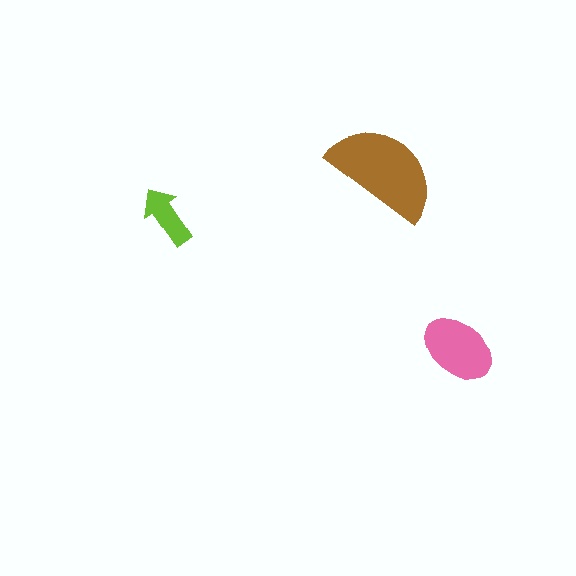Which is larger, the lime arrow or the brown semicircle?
The brown semicircle.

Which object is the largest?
The brown semicircle.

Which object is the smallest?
The lime arrow.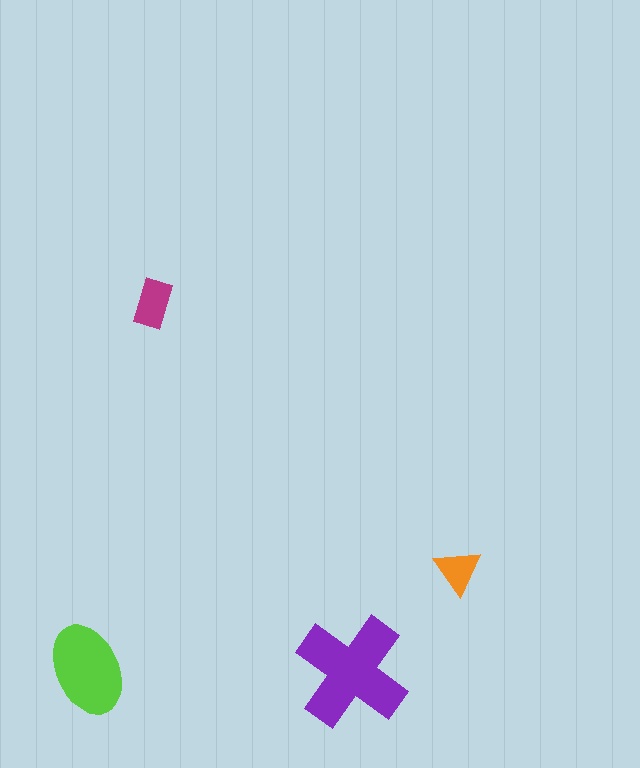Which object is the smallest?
The orange triangle.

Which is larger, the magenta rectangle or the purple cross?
The purple cross.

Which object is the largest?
The purple cross.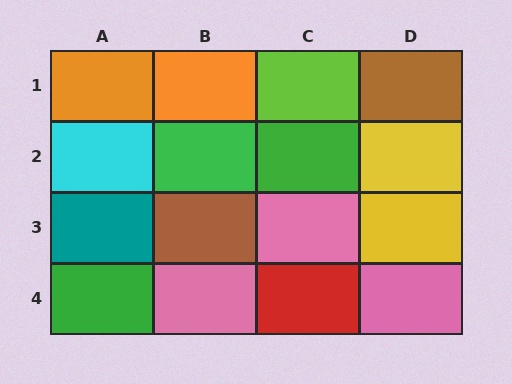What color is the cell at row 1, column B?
Orange.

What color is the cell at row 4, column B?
Pink.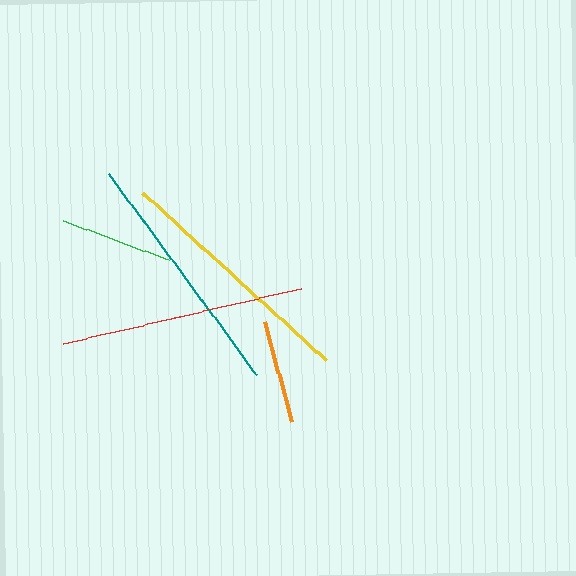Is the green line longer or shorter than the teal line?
The teal line is longer than the green line.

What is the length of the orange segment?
The orange segment is approximately 103 pixels long.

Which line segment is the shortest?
The orange line is the shortest at approximately 103 pixels.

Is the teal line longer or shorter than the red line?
The teal line is longer than the red line.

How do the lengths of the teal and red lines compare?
The teal and red lines are approximately the same length.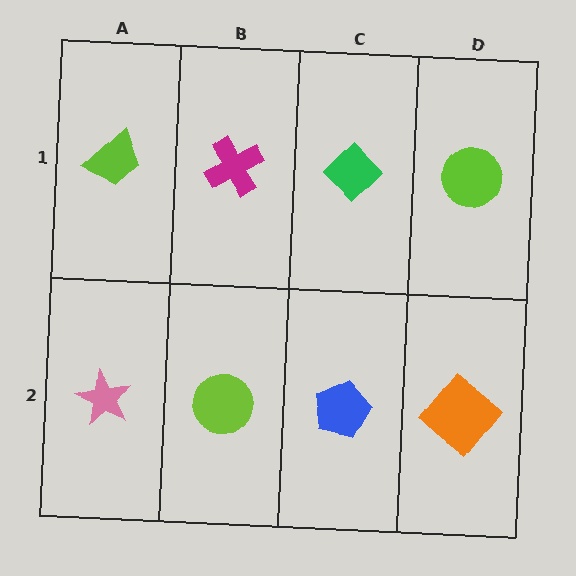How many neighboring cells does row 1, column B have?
3.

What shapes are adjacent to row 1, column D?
An orange diamond (row 2, column D), a green diamond (row 1, column C).